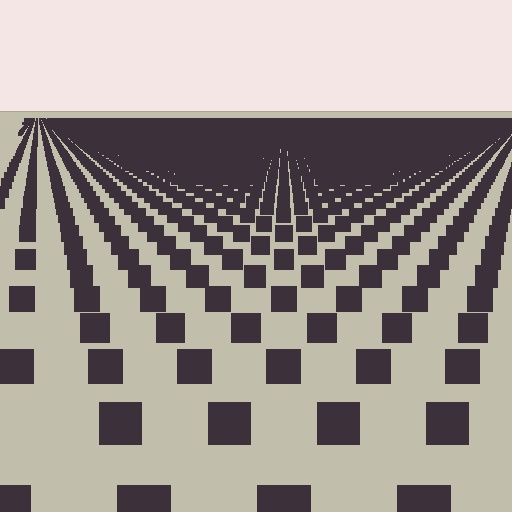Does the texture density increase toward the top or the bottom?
Density increases toward the top.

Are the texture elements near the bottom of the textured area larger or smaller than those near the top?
Larger. Near the bottom, elements are closer to the viewer and appear at a bigger on-screen size.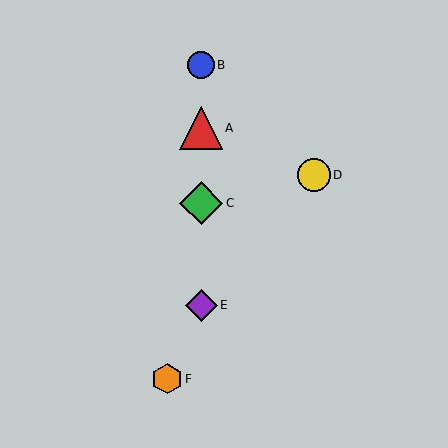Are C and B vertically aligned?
Yes, both are at x≈201.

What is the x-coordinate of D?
Object D is at x≈314.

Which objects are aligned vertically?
Objects A, B, C, E are aligned vertically.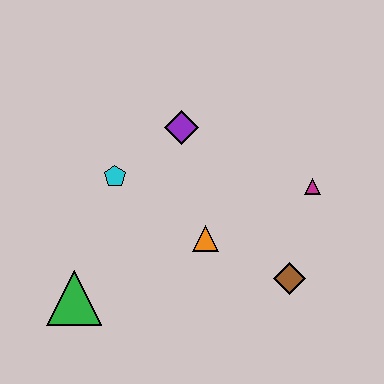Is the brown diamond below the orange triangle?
Yes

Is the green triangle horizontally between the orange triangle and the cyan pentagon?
No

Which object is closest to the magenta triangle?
The brown diamond is closest to the magenta triangle.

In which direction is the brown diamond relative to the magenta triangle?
The brown diamond is below the magenta triangle.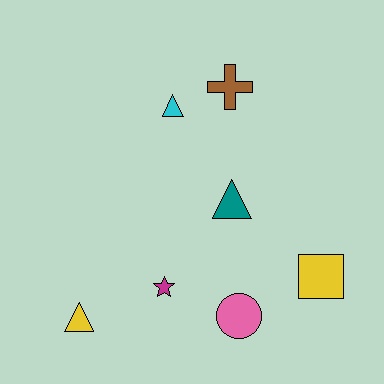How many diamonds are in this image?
There are no diamonds.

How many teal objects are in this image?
There is 1 teal object.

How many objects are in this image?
There are 7 objects.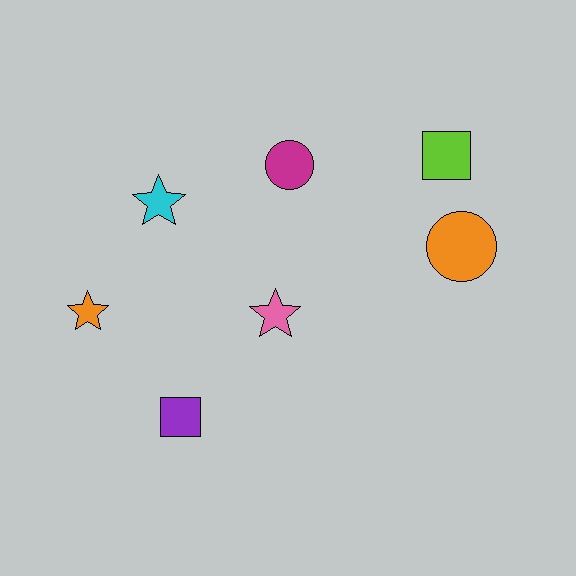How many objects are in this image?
There are 7 objects.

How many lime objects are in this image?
There is 1 lime object.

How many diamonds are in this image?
There are no diamonds.